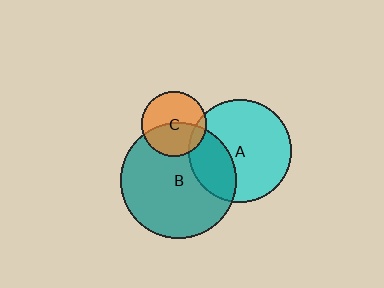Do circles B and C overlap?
Yes.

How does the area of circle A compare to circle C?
Approximately 2.5 times.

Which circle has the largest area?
Circle B (teal).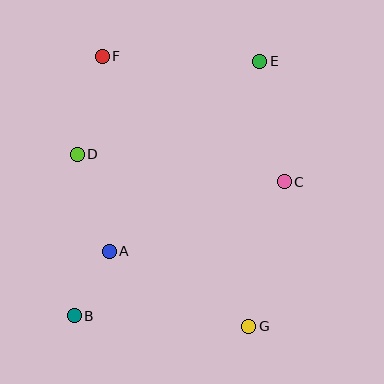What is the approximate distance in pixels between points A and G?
The distance between A and G is approximately 158 pixels.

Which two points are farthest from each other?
Points B and E are farthest from each other.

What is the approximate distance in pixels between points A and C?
The distance between A and C is approximately 188 pixels.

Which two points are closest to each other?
Points A and B are closest to each other.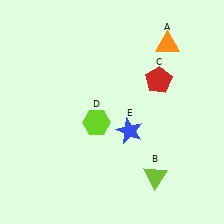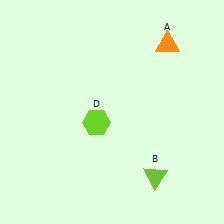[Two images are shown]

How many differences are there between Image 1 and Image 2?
There are 2 differences between the two images.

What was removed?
The red pentagon (C), the blue star (E) were removed in Image 2.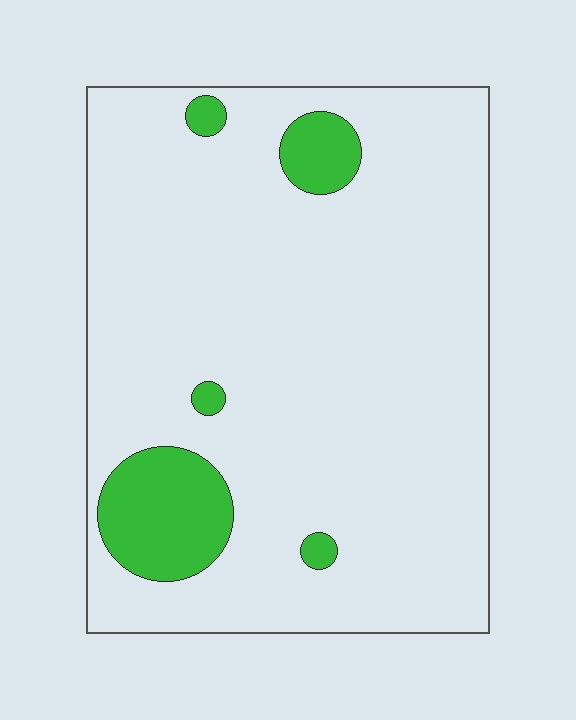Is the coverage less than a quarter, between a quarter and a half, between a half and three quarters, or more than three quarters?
Less than a quarter.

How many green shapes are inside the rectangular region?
5.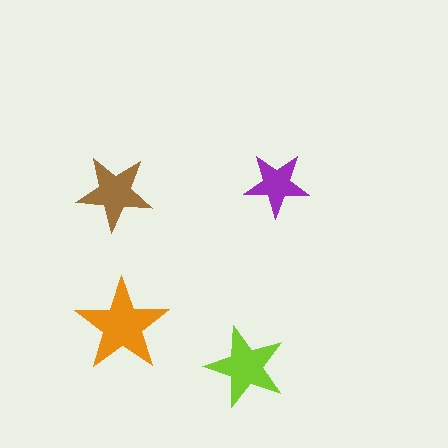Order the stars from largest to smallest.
the orange one, the lime one, the brown one, the purple one.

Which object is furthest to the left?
The brown star is leftmost.